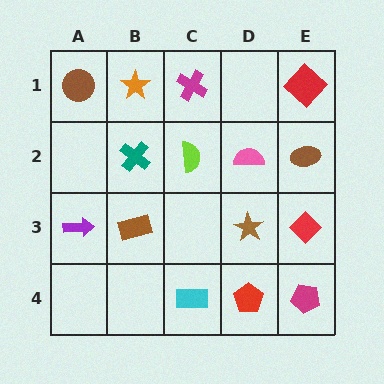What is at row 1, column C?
A magenta cross.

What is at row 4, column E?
A magenta pentagon.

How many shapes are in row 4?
3 shapes.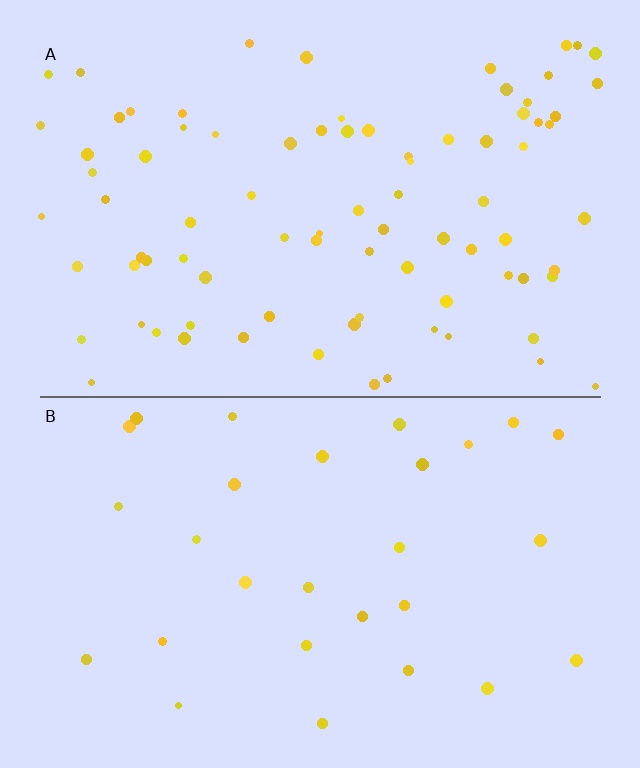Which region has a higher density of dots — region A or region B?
A (the top).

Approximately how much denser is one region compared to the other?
Approximately 2.9× — region A over region B.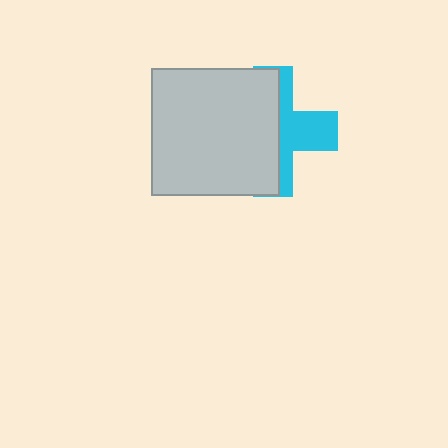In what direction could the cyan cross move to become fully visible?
The cyan cross could move right. That would shift it out from behind the light gray square entirely.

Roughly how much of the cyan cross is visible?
A small part of it is visible (roughly 42%).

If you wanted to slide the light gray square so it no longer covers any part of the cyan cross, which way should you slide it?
Slide it left — that is the most direct way to separate the two shapes.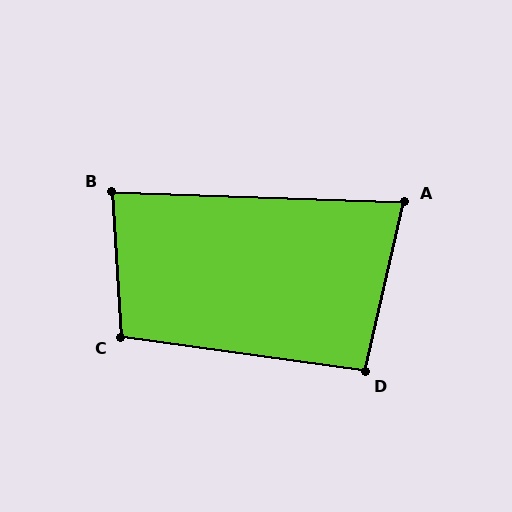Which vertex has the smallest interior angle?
A, at approximately 79 degrees.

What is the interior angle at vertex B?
Approximately 85 degrees (acute).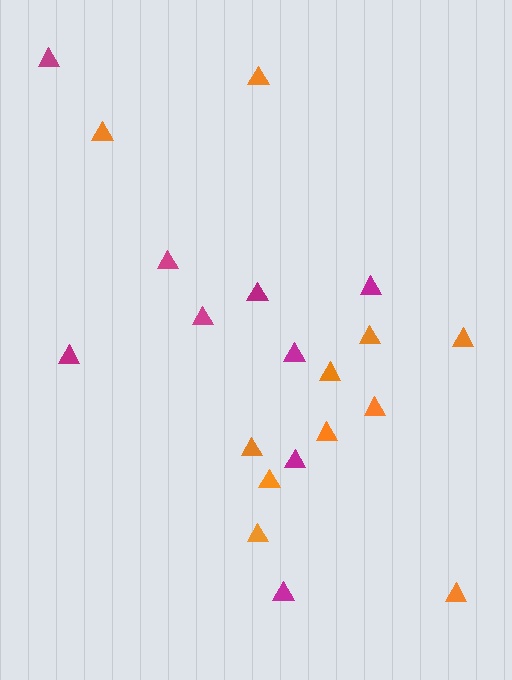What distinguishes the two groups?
There are 2 groups: one group of orange triangles (11) and one group of magenta triangles (9).